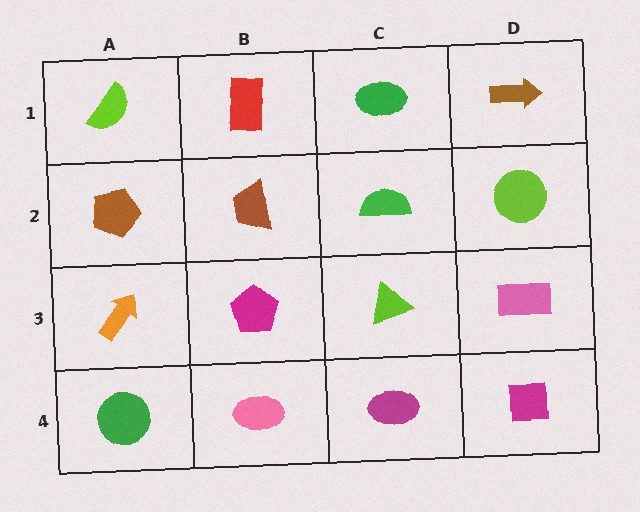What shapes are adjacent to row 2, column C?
A green ellipse (row 1, column C), a lime triangle (row 3, column C), a brown trapezoid (row 2, column B), a lime circle (row 2, column D).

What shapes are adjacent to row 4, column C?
A lime triangle (row 3, column C), a pink ellipse (row 4, column B), a magenta square (row 4, column D).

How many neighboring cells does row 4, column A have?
2.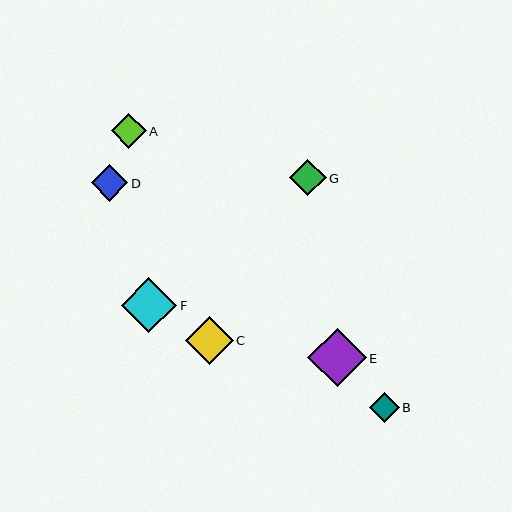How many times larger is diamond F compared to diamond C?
Diamond F is approximately 1.2 times the size of diamond C.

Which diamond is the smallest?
Diamond B is the smallest with a size of approximately 30 pixels.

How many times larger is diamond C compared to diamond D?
Diamond C is approximately 1.3 times the size of diamond D.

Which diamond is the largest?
Diamond E is the largest with a size of approximately 59 pixels.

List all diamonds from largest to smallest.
From largest to smallest: E, F, C, D, G, A, B.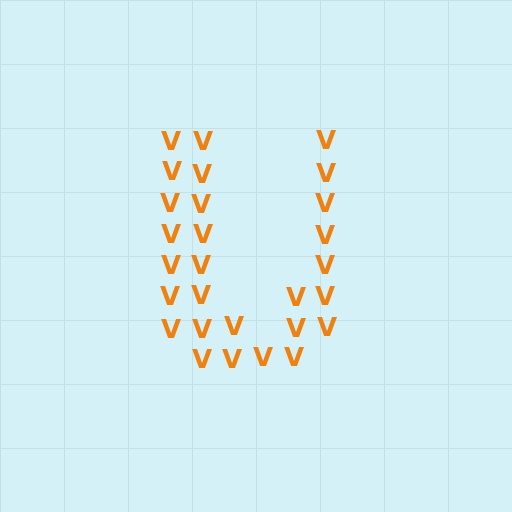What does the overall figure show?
The overall figure shows the letter U.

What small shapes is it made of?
It is made of small letter V's.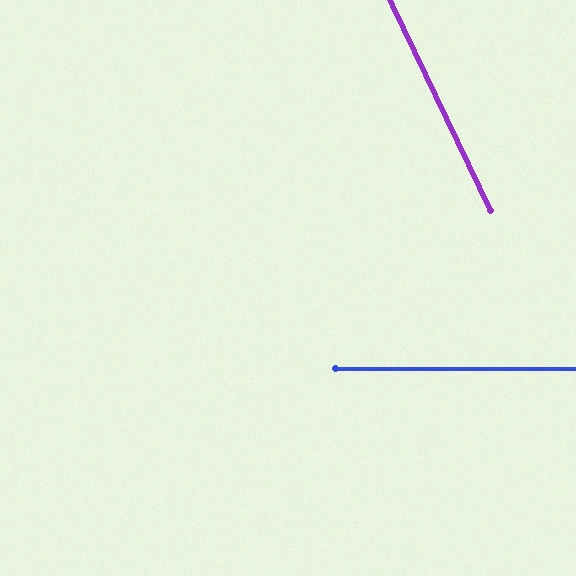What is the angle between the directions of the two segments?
Approximately 64 degrees.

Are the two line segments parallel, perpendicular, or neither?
Neither parallel nor perpendicular — they differ by about 64°.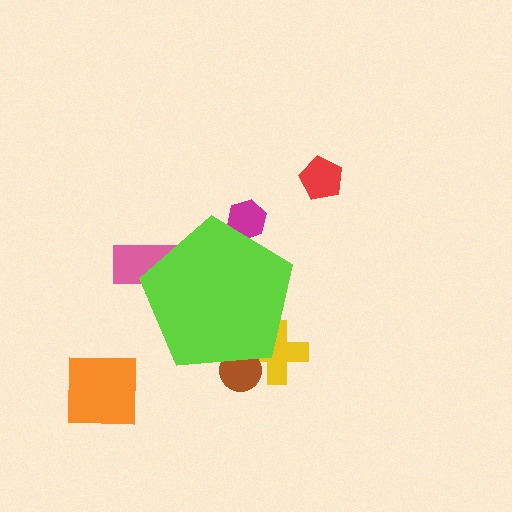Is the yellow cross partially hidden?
Yes, the yellow cross is partially hidden behind the lime pentagon.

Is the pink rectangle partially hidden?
Yes, the pink rectangle is partially hidden behind the lime pentagon.